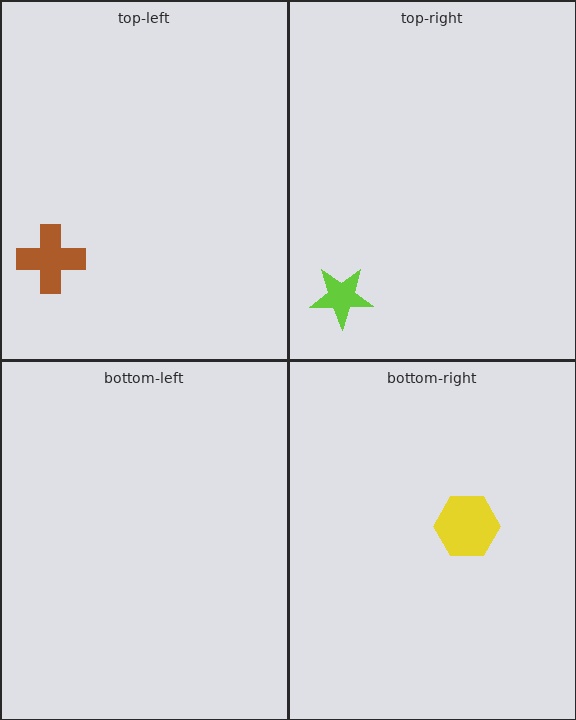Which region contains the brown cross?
The top-left region.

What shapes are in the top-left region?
The brown cross.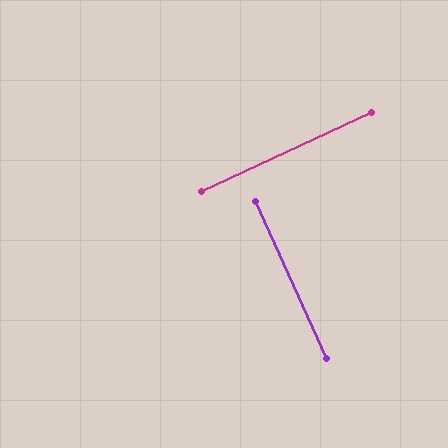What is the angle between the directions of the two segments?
Approximately 89 degrees.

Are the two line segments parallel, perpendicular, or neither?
Perpendicular — they meet at approximately 89°.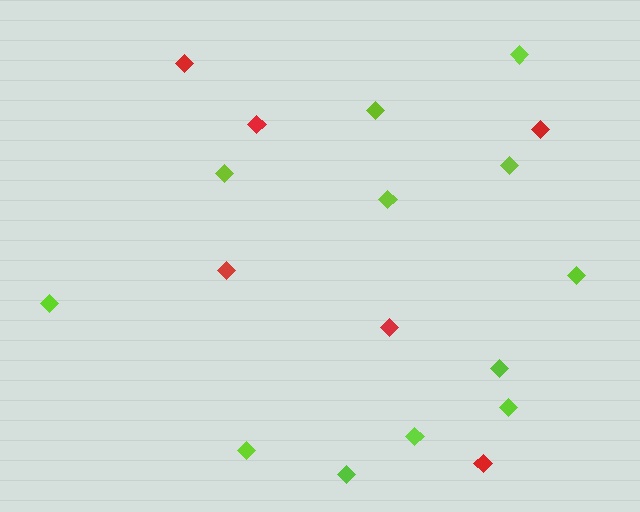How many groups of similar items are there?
There are 2 groups: one group of lime diamonds (12) and one group of red diamonds (6).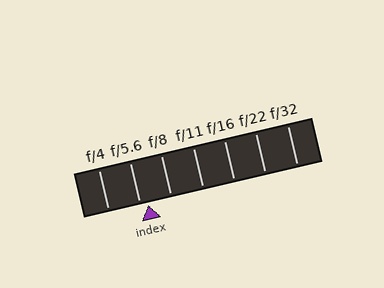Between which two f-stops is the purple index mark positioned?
The index mark is between f/5.6 and f/8.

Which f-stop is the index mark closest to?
The index mark is closest to f/5.6.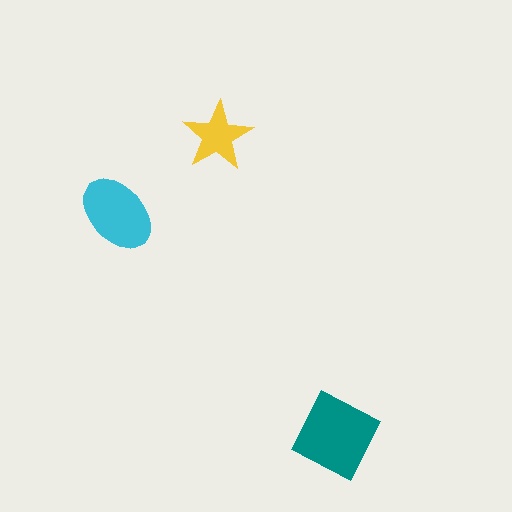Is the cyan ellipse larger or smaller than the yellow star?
Larger.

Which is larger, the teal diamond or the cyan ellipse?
The teal diamond.